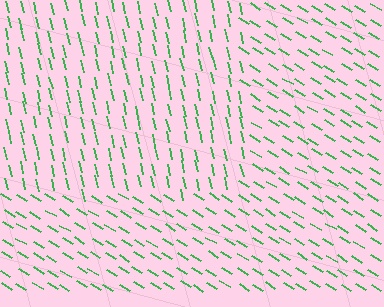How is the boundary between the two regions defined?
The boundary is defined purely by a change in line orientation (approximately 45 degrees difference). All lines are the same color and thickness.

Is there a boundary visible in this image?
Yes, there is a texture boundary formed by a change in line orientation.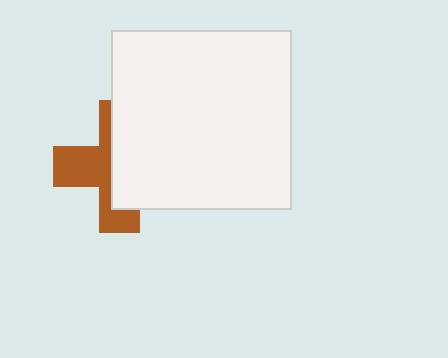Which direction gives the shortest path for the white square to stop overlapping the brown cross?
Moving right gives the shortest separation.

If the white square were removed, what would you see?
You would see the complete brown cross.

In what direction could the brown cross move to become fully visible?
The brown cross could move left. That would shift it out from behind the white square entirely.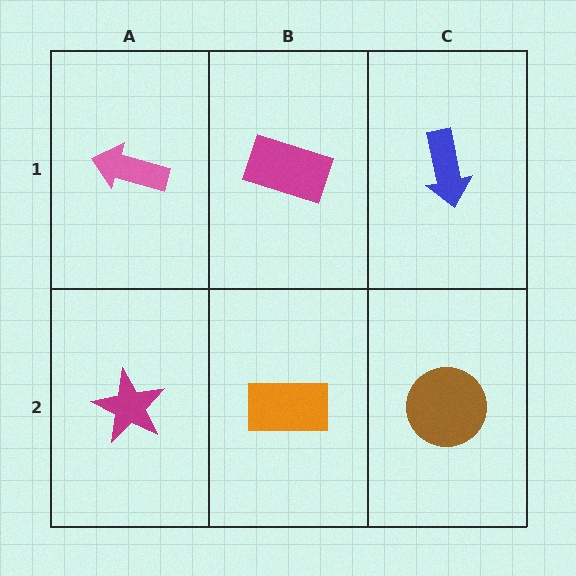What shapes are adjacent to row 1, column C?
A brown circle (row 2, column C), a magenta rectangle (row 1, column B).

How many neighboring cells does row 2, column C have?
2.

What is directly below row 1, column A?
A magenta star.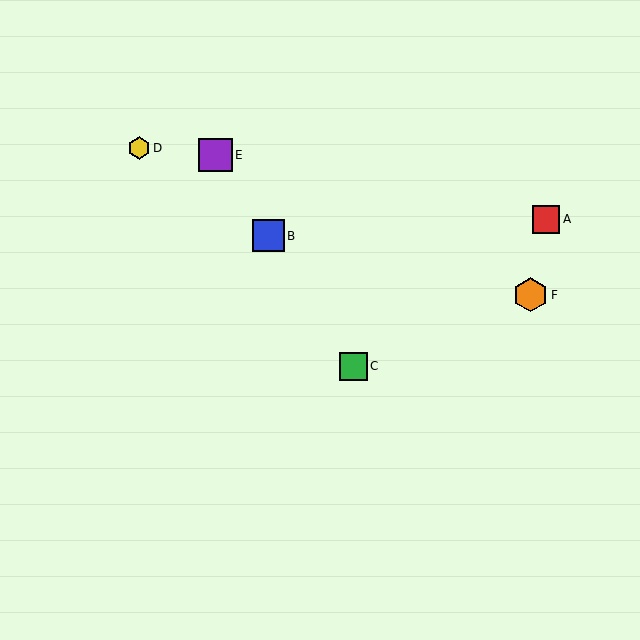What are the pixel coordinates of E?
Object E is at (216, 155).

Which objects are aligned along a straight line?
Objects B, C, E are aligned along a straight line.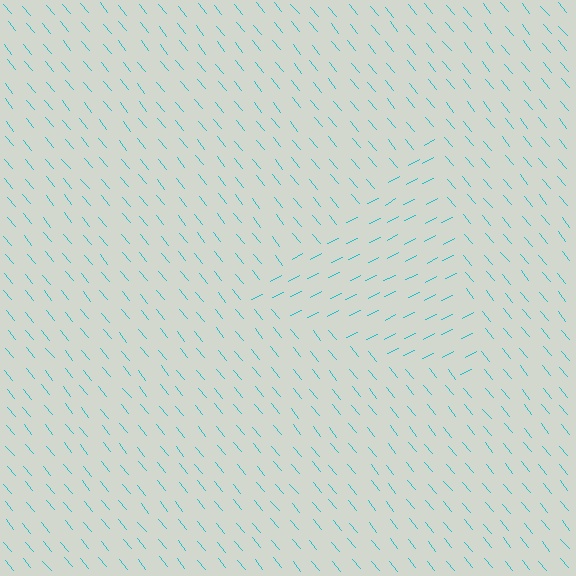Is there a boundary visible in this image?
Yes, there is a texture boundary formed by a change in line orientation.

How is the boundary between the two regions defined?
The boundary is defined purely by a change in line orientation (approximately 77 degrees difference). All lines are the same color and thickness.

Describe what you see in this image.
The image is filled with small cyan line segments. A triangle region in the image has lines oriented differently from the surrounding lines, creating a visible texture boundary.